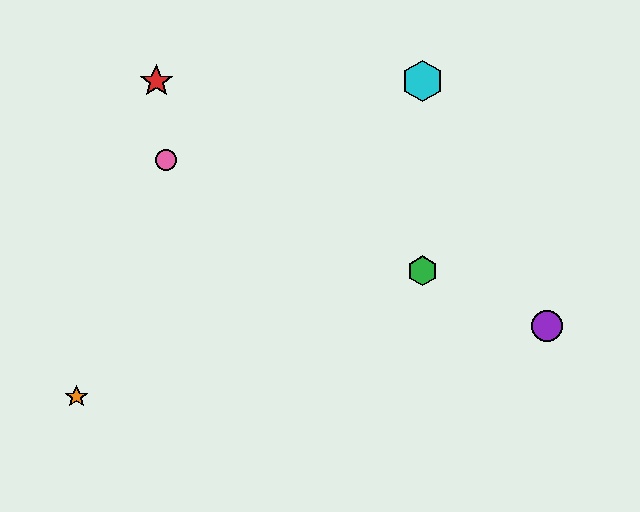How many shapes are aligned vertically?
4 shapes (the blue hexagon, the green hexagon, the yellow circle, the cyan hexagon) are aligned vertically.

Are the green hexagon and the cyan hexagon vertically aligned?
Yes, both are at x≈423.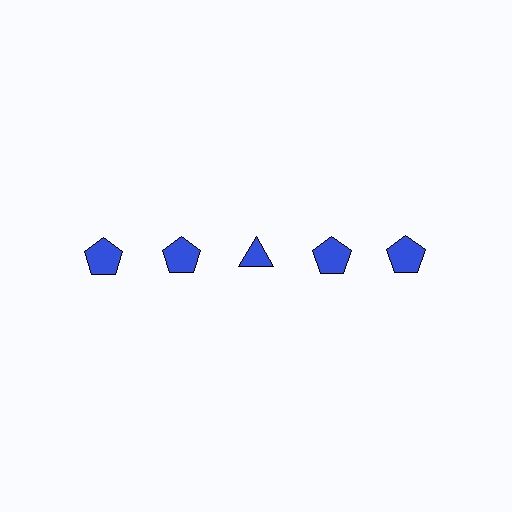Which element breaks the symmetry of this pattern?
The blue triangle in the top row, center column breaks the symmetry. All other shapes are blue pentagons.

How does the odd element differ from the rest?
It has a different shape: triangle instead of pentagon.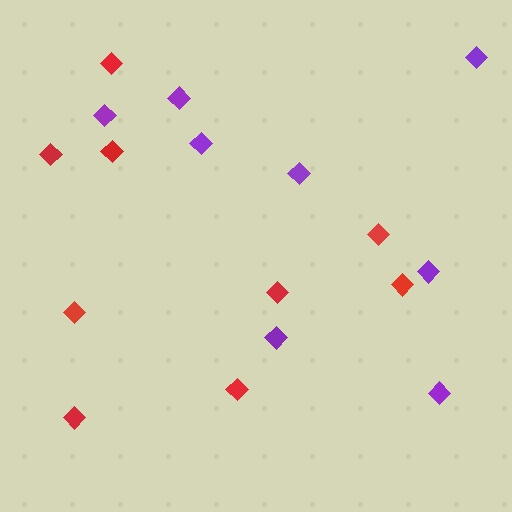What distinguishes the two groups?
There are 2 groups: one group of red diamonds (9) and one group of purple diamonds (8).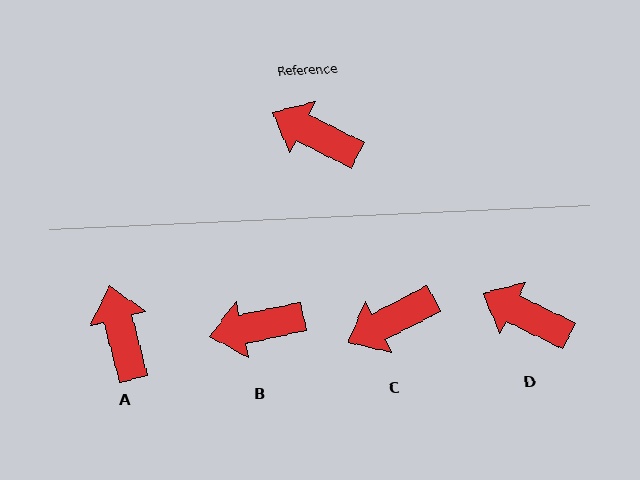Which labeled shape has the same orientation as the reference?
D.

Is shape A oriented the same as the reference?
No, it is off by about 49 degrees.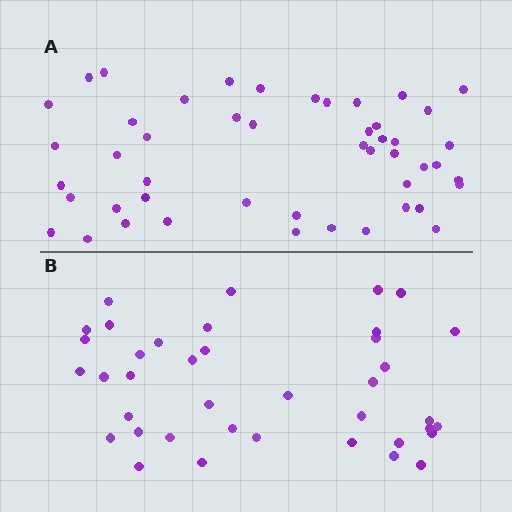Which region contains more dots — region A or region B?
Region A (the top region) has more dots.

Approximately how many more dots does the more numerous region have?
Region A has roughly 8 or so more dots than region B.